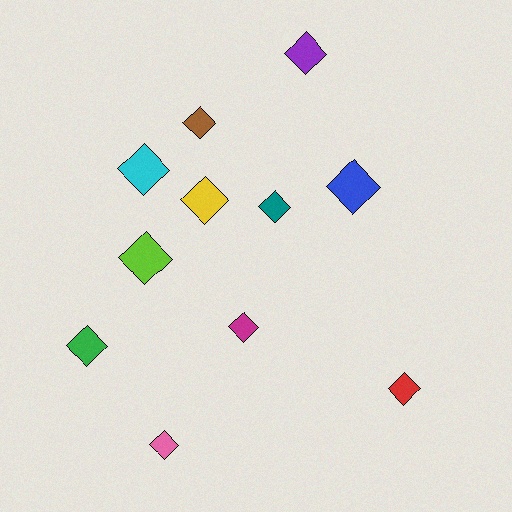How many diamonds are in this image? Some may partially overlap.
There are 11 diamonds.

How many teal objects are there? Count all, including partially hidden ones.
There is 1 teal object.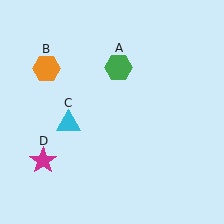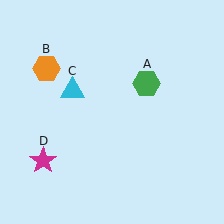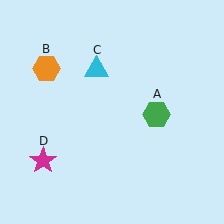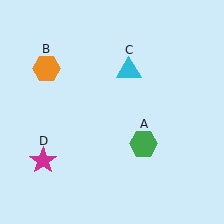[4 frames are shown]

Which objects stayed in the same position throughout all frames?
Orange hexagon (object B) and magenta star (object D) remained stationary.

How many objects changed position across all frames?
2 objects changed position: green hexagon (object A), cyan triangle (object C).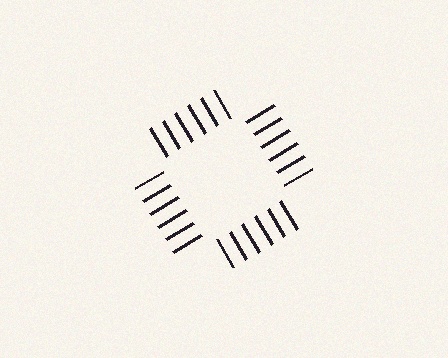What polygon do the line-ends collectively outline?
An illusory square — the line segments terminate on its edges but no continuous stroke is drawn.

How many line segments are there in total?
24 — 6 along each of the 4 edges.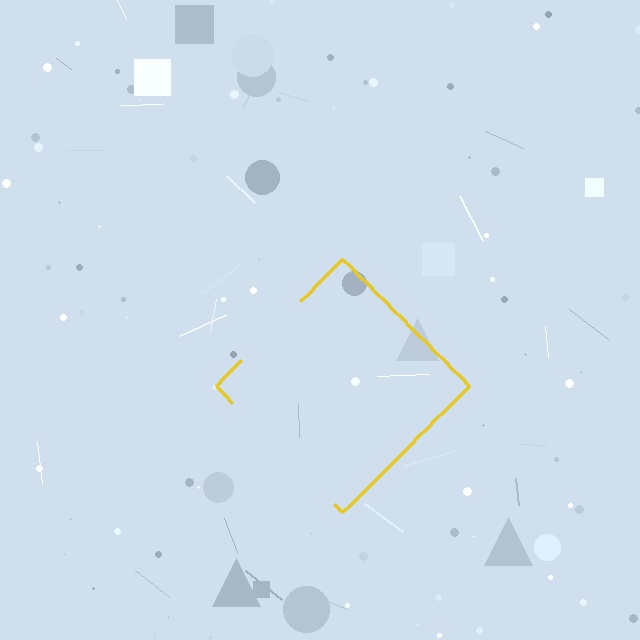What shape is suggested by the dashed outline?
The dashed outline suggests a diamond.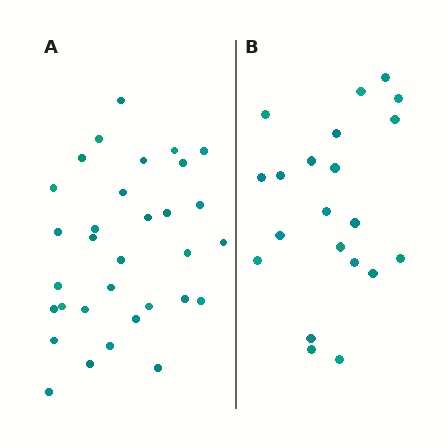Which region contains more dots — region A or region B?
Region A (the left region) has more dots.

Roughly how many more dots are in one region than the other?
Region A has roughly 12 or so more dots than region B.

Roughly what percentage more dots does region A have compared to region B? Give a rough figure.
About 50% more.